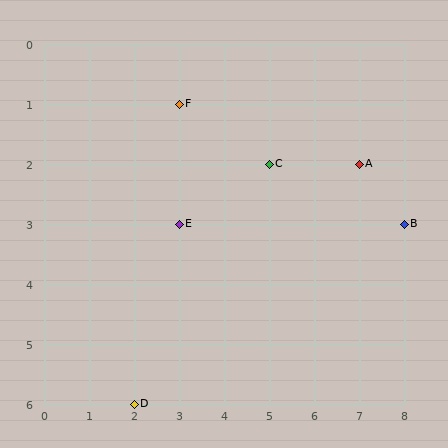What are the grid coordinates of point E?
Point E is at grid coordinates (3, 3).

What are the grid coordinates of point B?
Point B is at grid coordinates (8, 3).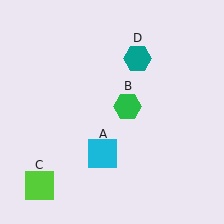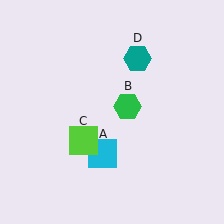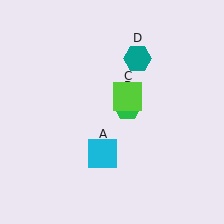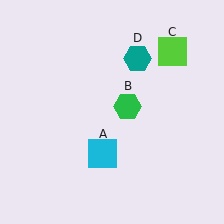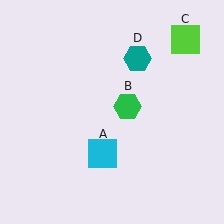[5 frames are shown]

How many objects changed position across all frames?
1 object changed position: lime square (object C).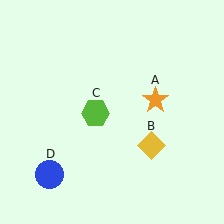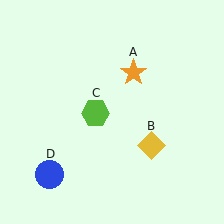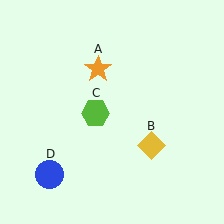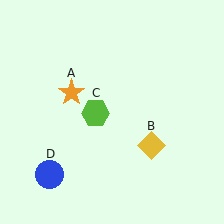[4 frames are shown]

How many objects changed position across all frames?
1 object changed position: orange star (object A).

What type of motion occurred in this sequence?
The orange star (object A) rotated counterclockwise around the center of the scene.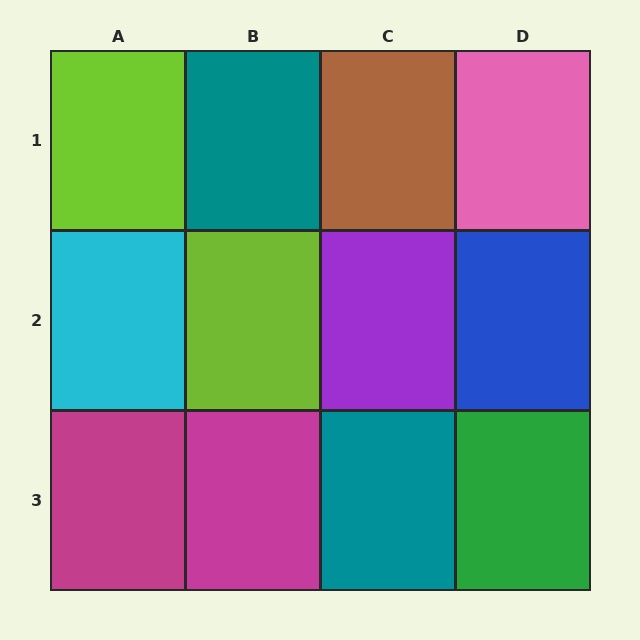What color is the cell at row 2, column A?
Cyan.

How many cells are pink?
1 cell is pink.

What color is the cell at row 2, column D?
Blue.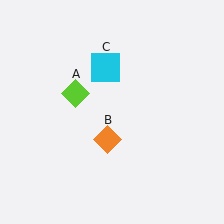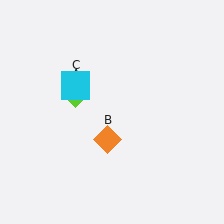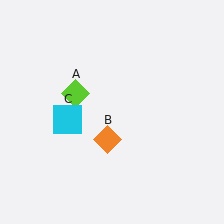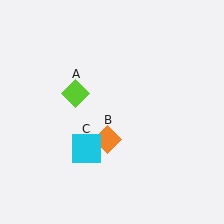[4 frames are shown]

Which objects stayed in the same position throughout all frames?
Lime diamond (object A) and orange diamond (object B) remained stationary.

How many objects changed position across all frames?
1 object changed position: cyan square (object C).